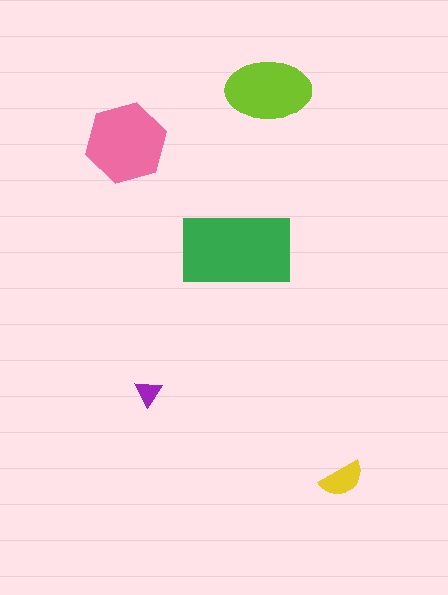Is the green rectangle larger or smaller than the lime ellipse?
Larger.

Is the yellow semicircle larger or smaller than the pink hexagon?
Smaller.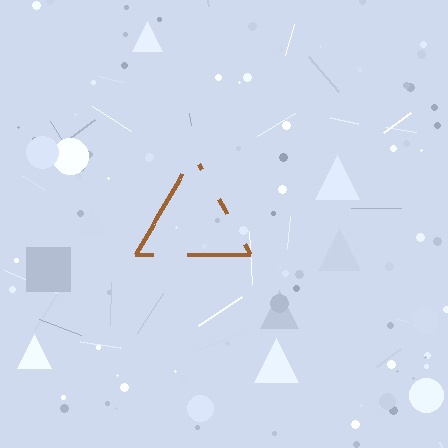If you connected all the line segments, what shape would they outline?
They would outline a triangle.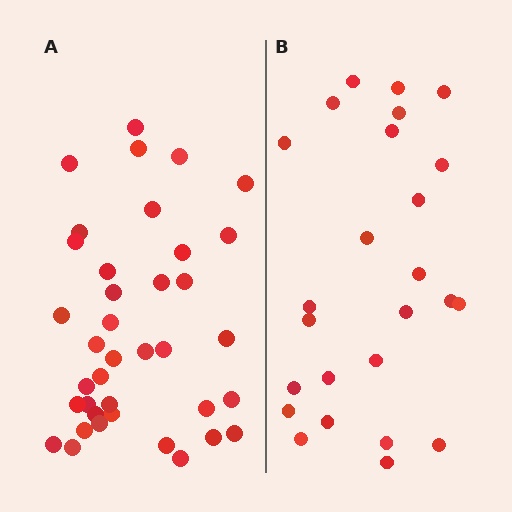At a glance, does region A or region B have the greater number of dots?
Region A (the left region) has more dots.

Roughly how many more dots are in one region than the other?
Region A has approximately 15 more dots than region B.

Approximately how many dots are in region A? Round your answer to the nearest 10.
About 40 dots. (The exact count is 38, which rounds to 40.)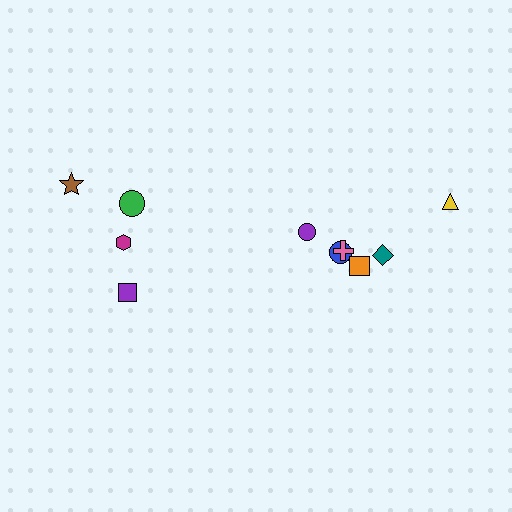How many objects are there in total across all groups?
There are 10 objects.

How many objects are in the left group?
There are 4 objects.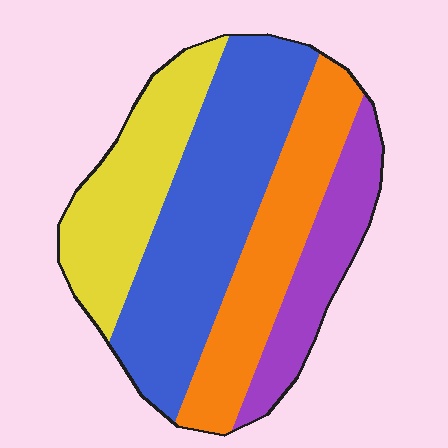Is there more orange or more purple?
Orange.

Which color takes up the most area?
Blue, at roughly 35%.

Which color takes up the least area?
Purple, at roughly 15%.